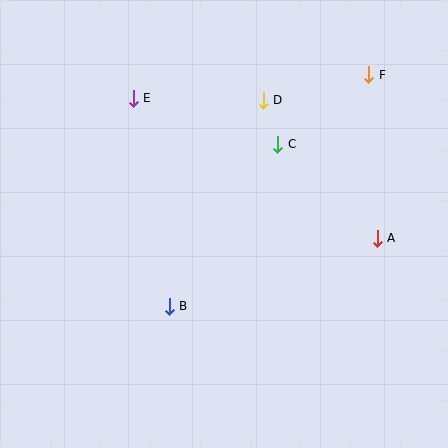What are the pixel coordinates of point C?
Point C is at (278, 144).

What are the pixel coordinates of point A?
Point A is at (377, 238).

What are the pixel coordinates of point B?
Point B is at (169, 306).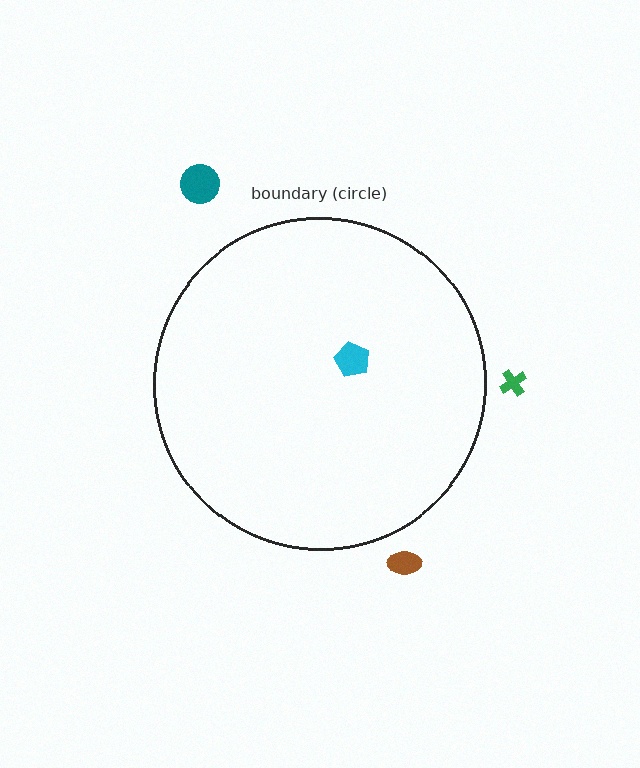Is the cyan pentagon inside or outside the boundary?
Inside.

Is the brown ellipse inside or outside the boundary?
Outside.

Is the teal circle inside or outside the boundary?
Outside.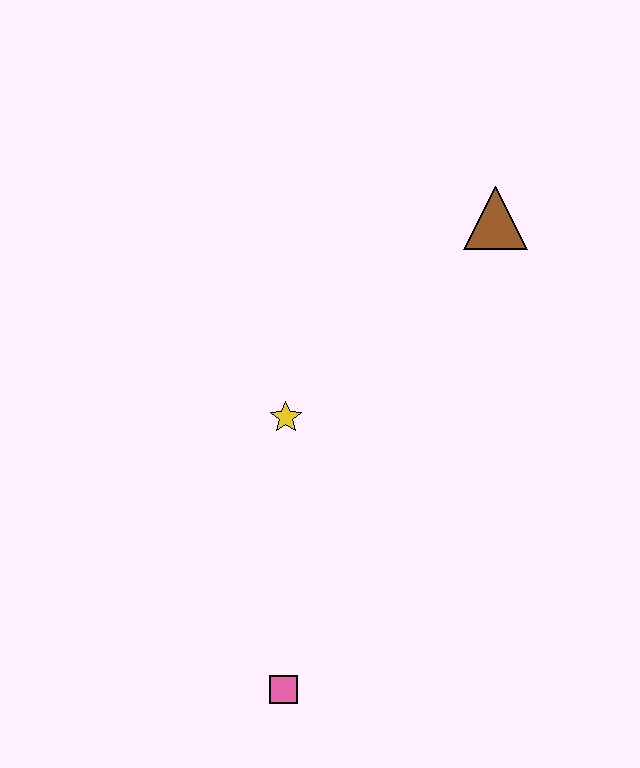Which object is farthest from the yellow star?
The brown triangle is farthest from the yellow star.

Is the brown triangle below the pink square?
No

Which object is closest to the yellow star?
The pink square is closest to the yellow star.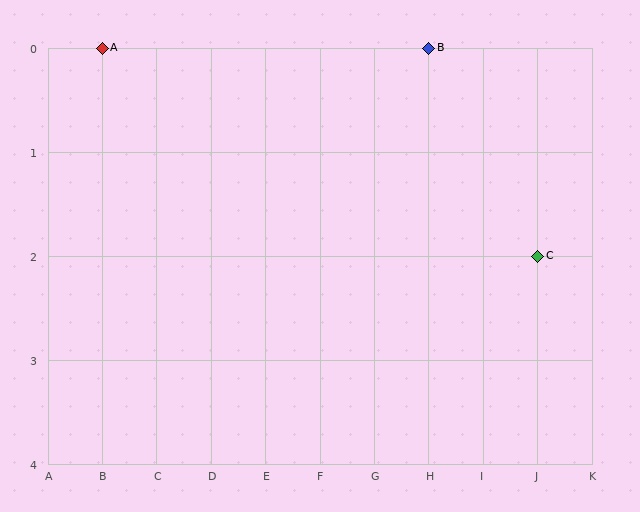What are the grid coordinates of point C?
Point C is at grid coordinates (J, 2).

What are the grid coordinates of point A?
Point A is at grid coordinates (B, 0).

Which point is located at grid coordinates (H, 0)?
Point B is at (H, 0).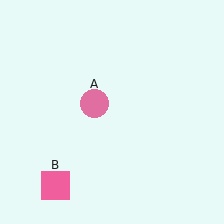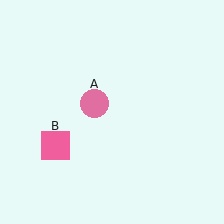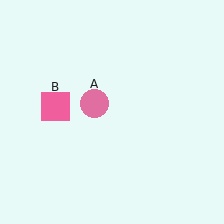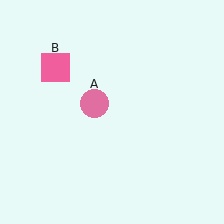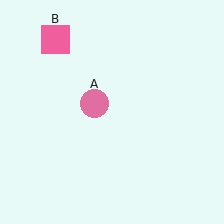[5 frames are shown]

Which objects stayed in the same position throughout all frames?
Pink circle (object A) remained stationary.